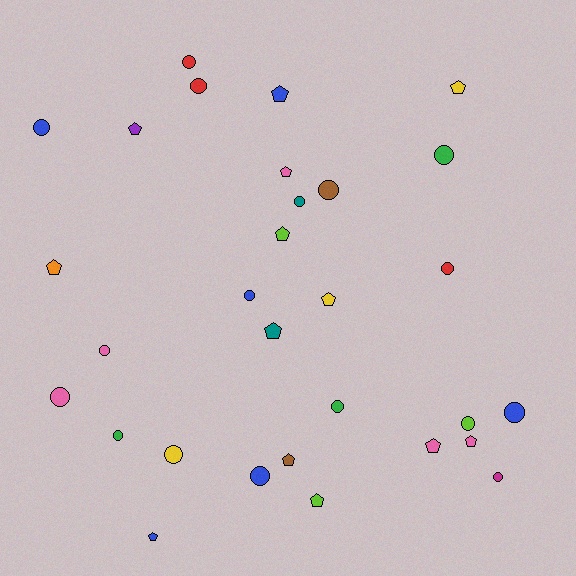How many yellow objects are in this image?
There are 3 yellow objects.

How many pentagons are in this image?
There are 13 pentagons.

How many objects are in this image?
There are 30 objects.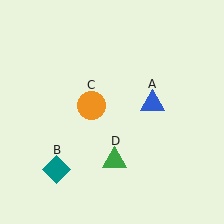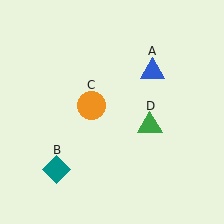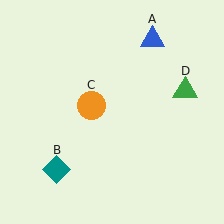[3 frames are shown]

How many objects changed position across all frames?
2 objects changed position: blue triangle (object A), green triangle (object D).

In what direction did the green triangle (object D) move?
The green triangle (object D) moved up and to the right.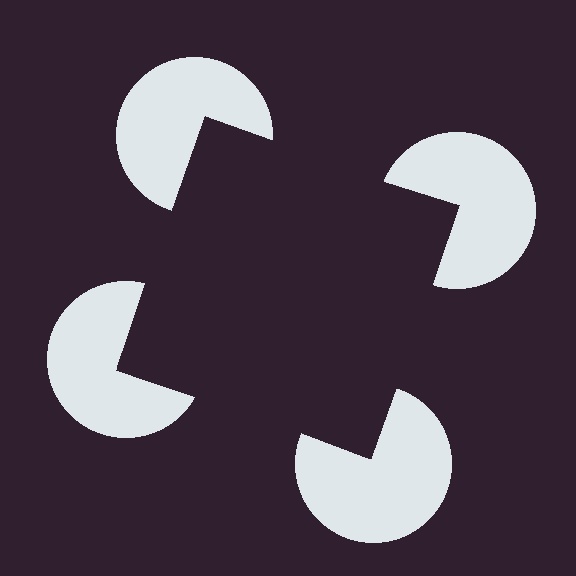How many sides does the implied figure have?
4 sides.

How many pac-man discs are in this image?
There are 4 — one at each vertex of the illusory square.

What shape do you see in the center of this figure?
An illusory square — its edges are inferred from the aligned wedge cuts in the pac-man discs, not physically drawn.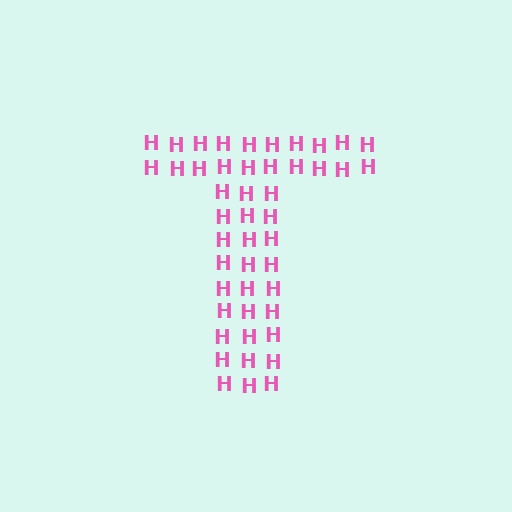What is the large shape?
The large shape is the letter T.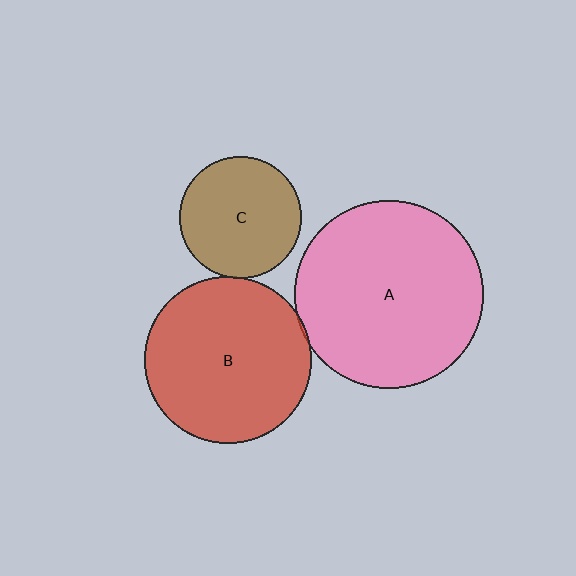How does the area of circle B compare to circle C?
Approximately 1.9 times.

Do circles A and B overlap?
Yes.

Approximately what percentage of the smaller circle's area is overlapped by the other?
Approximately 5%.